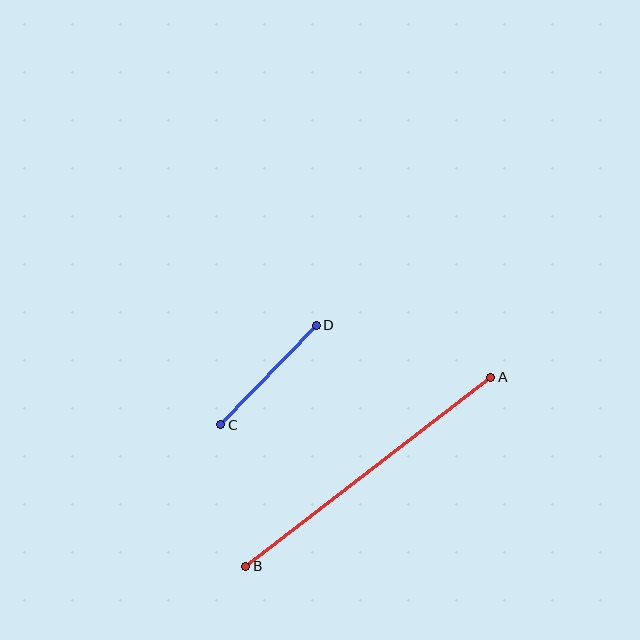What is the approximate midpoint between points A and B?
The midpoint is at approximately (368, 472) pixels.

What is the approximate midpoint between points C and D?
The midpoint is at approximately (268, 375) pixels.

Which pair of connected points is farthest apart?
Points A and B are farthest apart.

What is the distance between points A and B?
The distance is approximately 309 pixels.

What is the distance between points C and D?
The distance is approximately 138 pixels.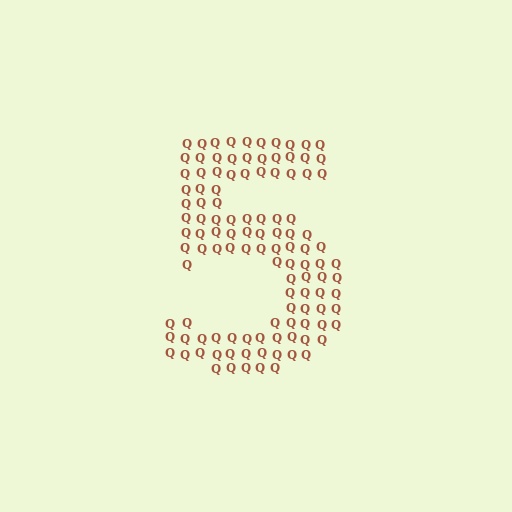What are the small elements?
The small elements are letter Q's.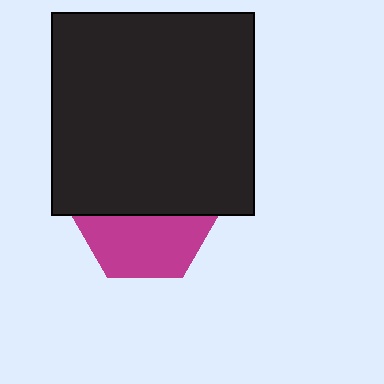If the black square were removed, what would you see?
You would see the complete magenta hexagon.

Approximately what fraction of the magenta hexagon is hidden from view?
Roughly 54% of the magenta hexagon is hidden behind the black square.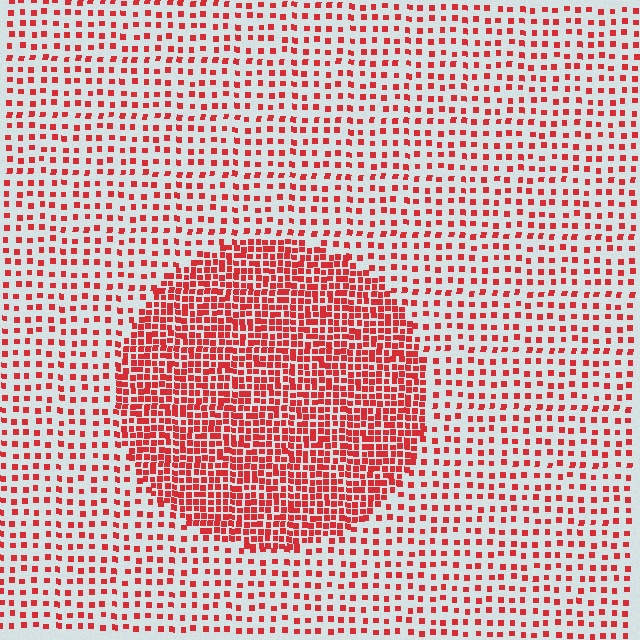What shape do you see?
I see a circle.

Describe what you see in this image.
The image contains small red elements arranged at two different densities. A circle-shaped region is visible where the elements are more densely packed than the surrounding area.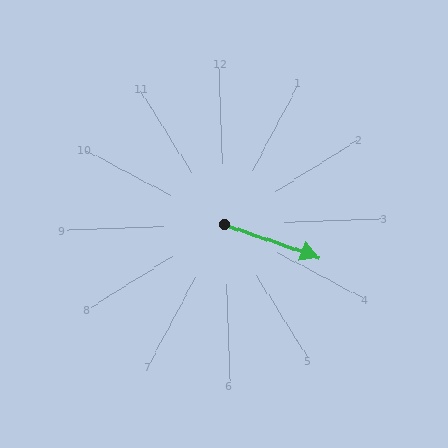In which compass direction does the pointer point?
East.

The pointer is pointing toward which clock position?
Roughly 4 o'clock.